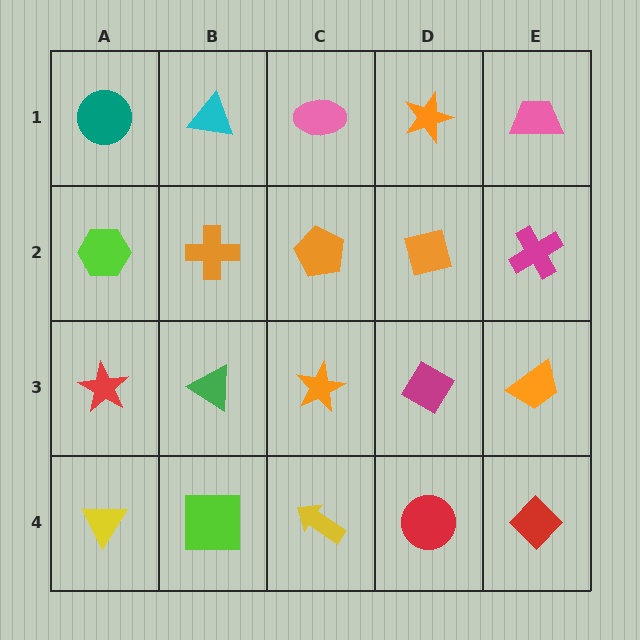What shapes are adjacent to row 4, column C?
An orange star (row 3, column C), a lime square (row 4, column B), a red circle (row 4, column D).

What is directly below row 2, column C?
An orange star.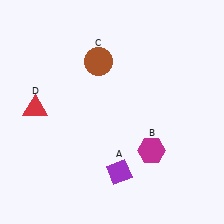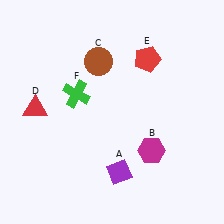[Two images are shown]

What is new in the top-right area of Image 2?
A red pentagon (E) was added in the top-right area of Image 2.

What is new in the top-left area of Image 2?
A green cross (F) was added in the top-left area of Image 2.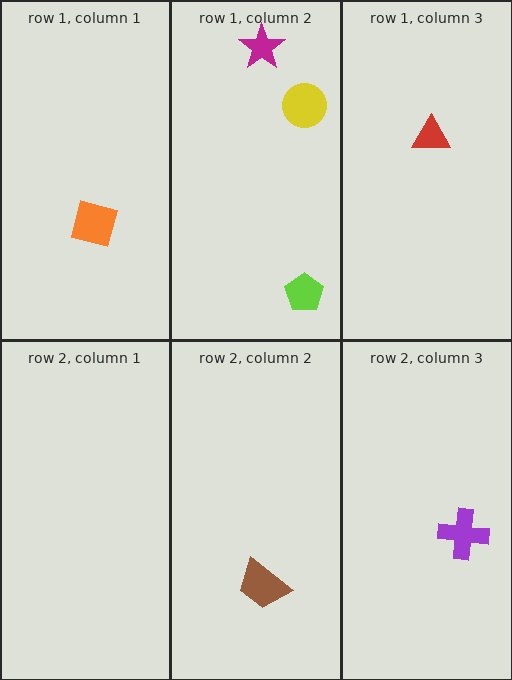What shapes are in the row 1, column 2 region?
The yellow circle, the lime pentagon, the magenta star.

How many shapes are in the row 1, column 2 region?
3.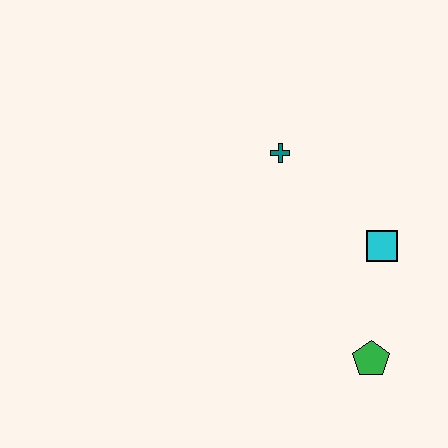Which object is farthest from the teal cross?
The green pentagon is farthest from the teal cross.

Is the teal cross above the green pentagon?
Yes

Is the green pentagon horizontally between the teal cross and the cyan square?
Yes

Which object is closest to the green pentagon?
The cyan square is closest to the green pentagon.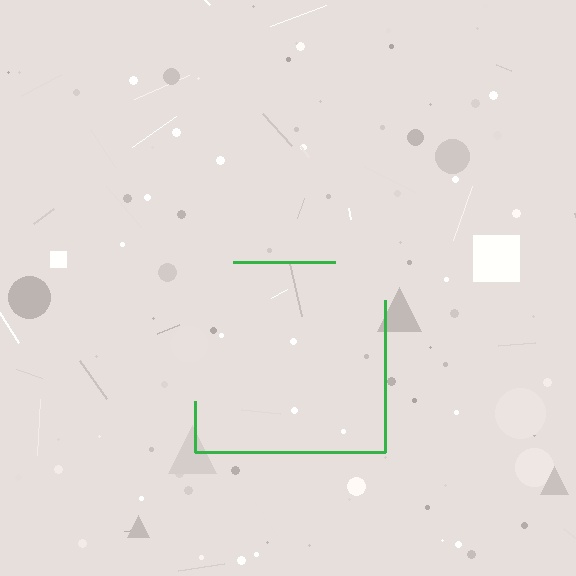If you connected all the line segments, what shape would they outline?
They would outline a square.